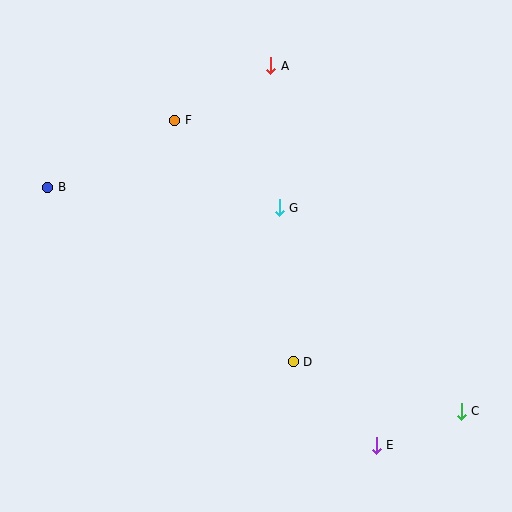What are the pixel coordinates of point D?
Point D is at (293, 362).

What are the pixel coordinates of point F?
Point F is at (175, 120).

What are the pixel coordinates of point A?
Point A is at (271, 66).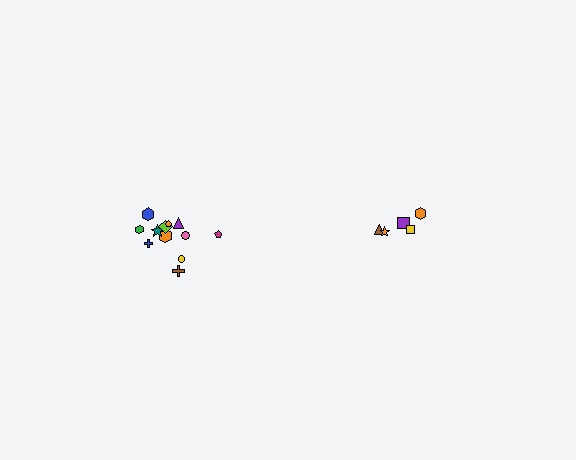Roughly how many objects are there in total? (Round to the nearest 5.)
Roughly 15 objects in total.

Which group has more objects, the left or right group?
The left group.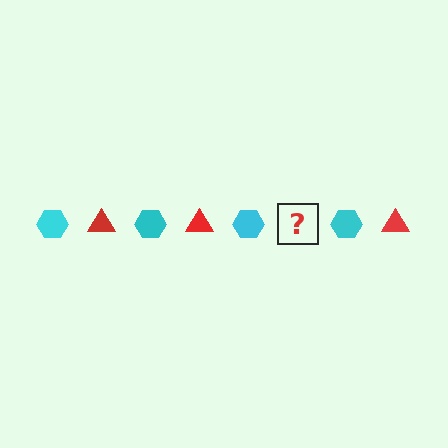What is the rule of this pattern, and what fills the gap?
The rule is that the pattern alternates between cyan hexagon and red triangle. The gap should be filled with a red triangle.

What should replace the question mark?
The question mark should be replaced with a red triangle.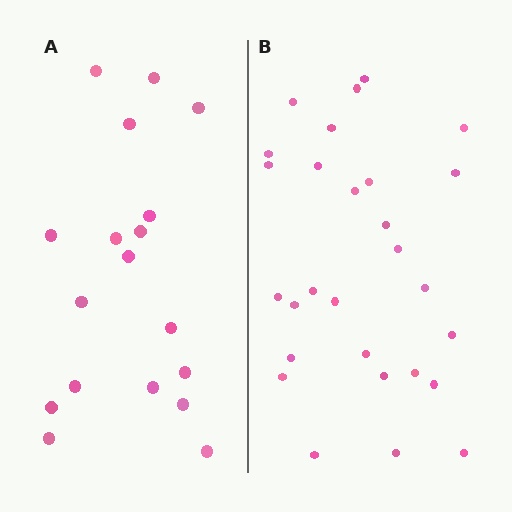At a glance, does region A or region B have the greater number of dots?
Region B (the right region) has more dots.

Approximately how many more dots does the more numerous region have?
Region B has roughly 10 or so more dots than region A.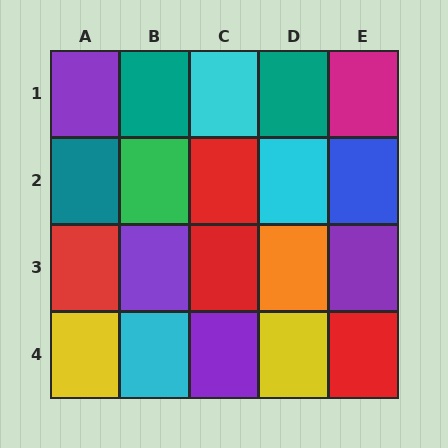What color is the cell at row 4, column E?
Red.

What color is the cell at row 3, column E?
Purple.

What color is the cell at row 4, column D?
Yellow.